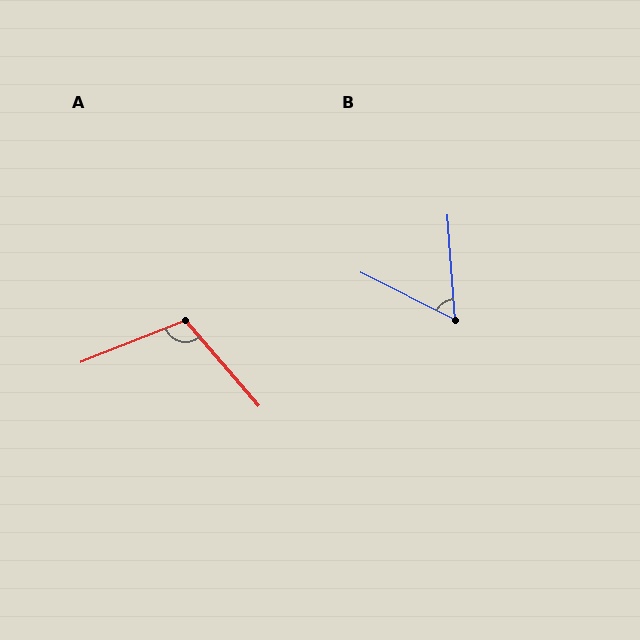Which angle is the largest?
A, at approximately 109 degrees.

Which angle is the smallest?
B, at approximately 59 degrees.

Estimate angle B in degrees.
Approximately 59 degrees.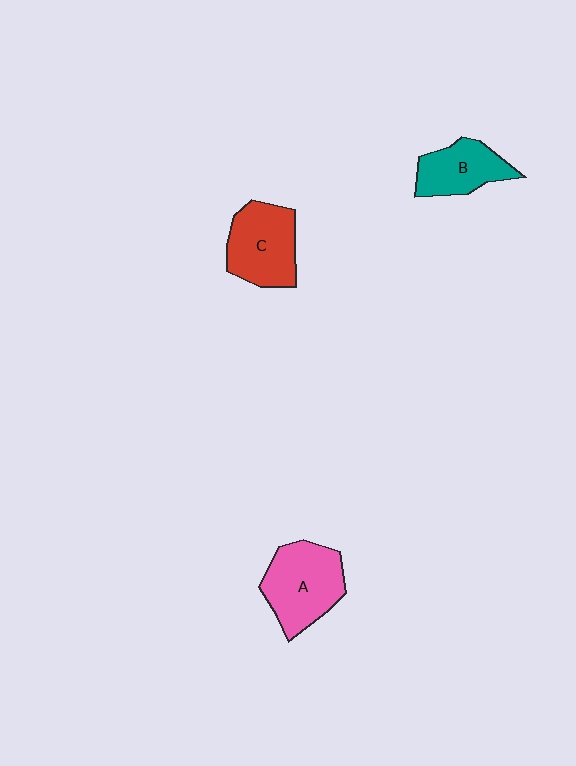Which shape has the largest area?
Shape A (pink).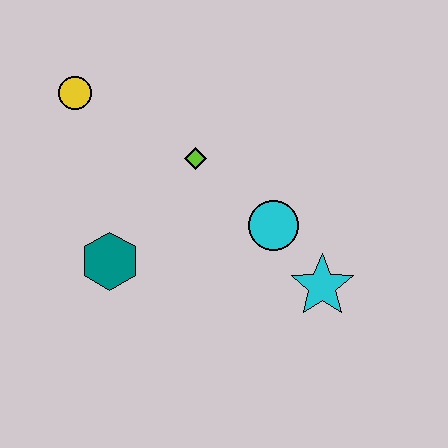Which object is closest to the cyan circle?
The cyan star is closest to the cyan circle.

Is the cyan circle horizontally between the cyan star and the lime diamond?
Yes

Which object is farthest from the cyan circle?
The yellow circle is farthest from the cyan circle.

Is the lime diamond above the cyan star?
Yes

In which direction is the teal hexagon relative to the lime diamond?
The teal hexagon is below the lime diamond.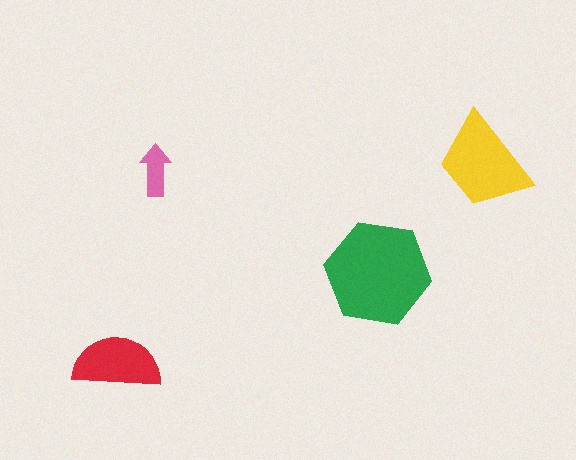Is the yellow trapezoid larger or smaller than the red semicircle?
Larger.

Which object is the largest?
The green hexagon.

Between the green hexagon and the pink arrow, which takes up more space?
The green hexagon.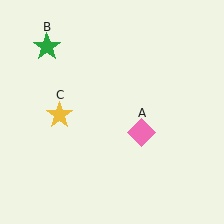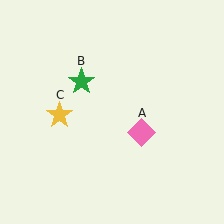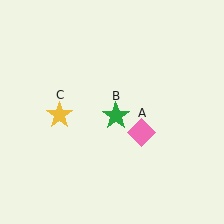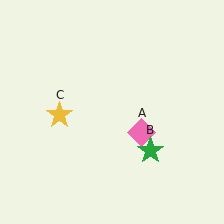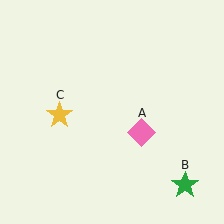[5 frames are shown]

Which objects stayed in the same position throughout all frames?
Pink diamond (object A) and yellow star (object C) remained stationary.